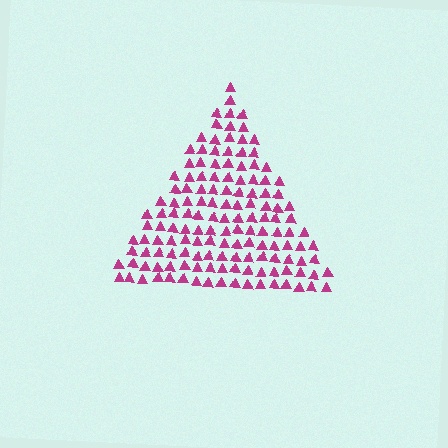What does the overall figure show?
The overall figure shows a triangle.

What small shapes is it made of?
It is made of small triangles.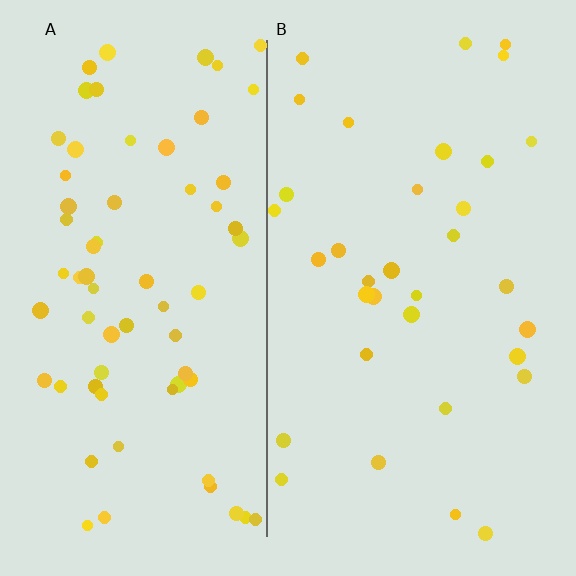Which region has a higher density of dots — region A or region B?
A (the left).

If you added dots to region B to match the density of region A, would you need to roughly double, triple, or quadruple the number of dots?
Approximately double.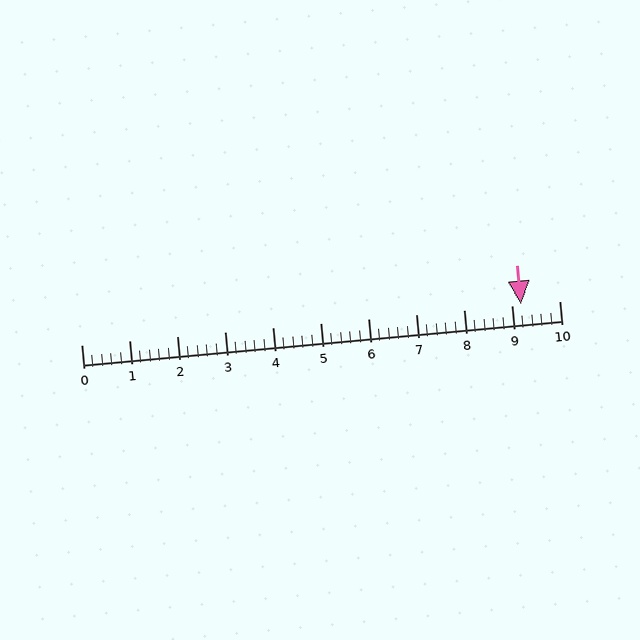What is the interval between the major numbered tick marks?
The major tick marks are spaced 1 units apart.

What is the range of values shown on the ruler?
The ruler shows values from 0 to 10.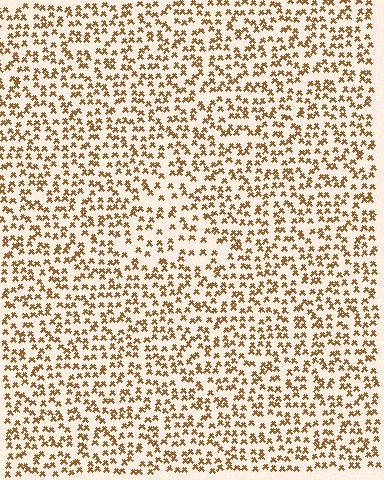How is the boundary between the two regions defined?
The boundary is defined by a change in element density (approximately 1.6x ratio). All elements are the same color, size, and shape.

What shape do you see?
I see a triangle.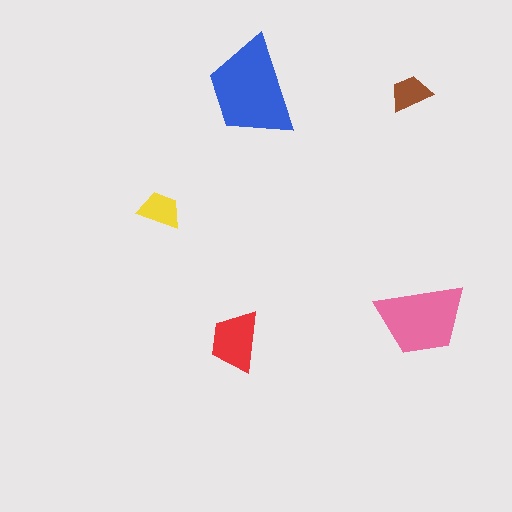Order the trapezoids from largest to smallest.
the blue one, the pink one, the red one, the yellow one, the brown one.